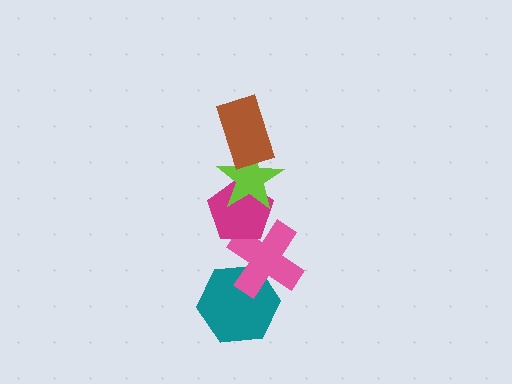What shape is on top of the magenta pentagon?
The lime star is on top of the magenta pentagon.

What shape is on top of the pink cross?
The magenta pentagon is on top of the pink cross.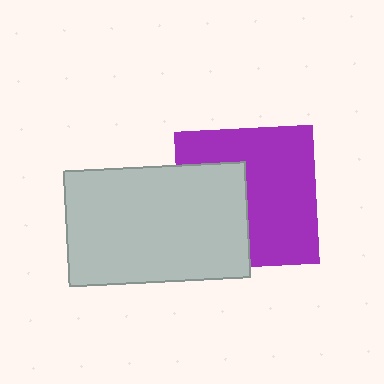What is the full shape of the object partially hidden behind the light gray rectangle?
The partially hidden object is a purple square.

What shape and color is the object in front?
The object in front is a light gray rectangle.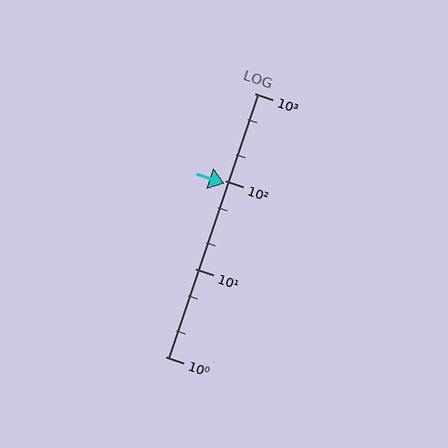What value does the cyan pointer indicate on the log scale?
The pointer indicates approximately 94.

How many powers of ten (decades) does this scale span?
The scale spans 3 decades, from 1 to 1000.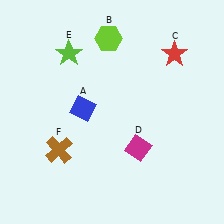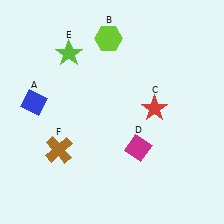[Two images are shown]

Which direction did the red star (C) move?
The red star (C) moved down.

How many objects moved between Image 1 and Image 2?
2 objects moved between the two images.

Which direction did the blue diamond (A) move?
The blue diamond (A) moved left.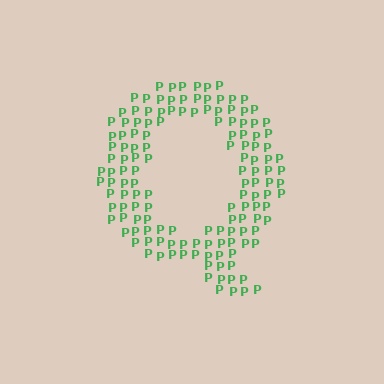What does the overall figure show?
The overall figure shows the letter Q.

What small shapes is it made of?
It is made of small letter P's.